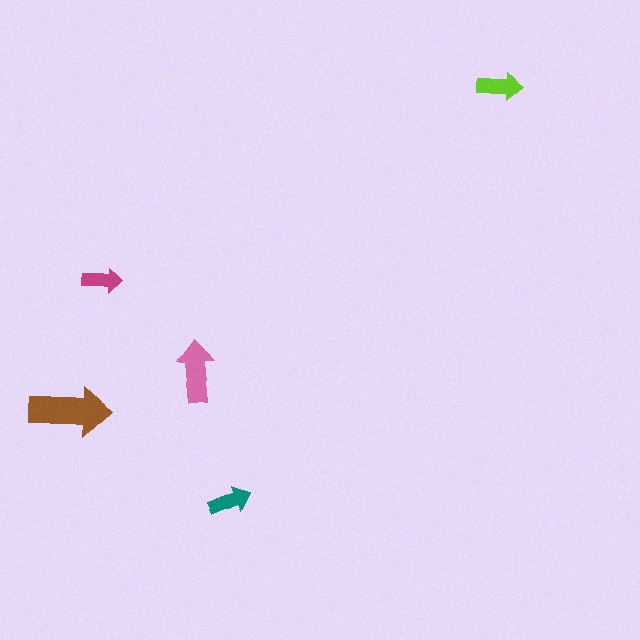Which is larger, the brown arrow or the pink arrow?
The brown one.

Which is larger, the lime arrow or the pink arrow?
The pink one.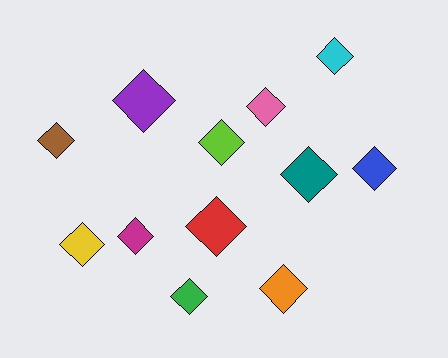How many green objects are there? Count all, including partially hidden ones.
There is 1 green object.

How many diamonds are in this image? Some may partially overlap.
There are 12 diamonds.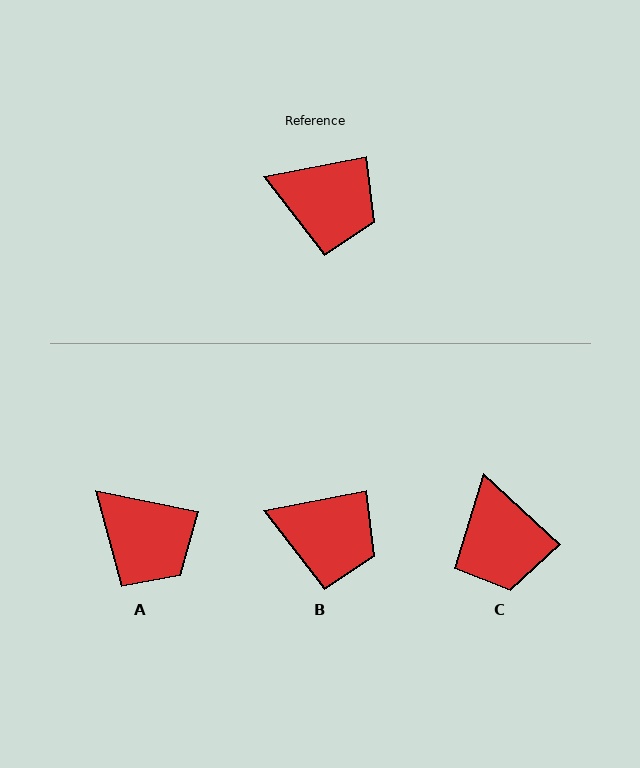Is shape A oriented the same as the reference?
No, it is off by about 23 degrees.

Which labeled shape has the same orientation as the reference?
B.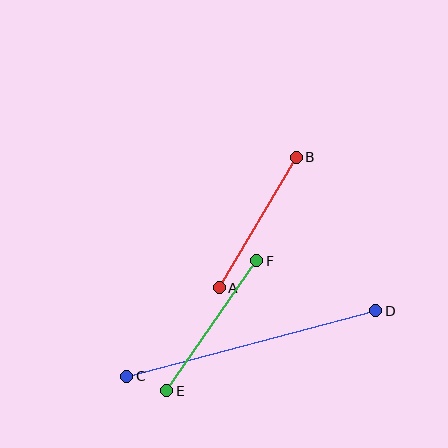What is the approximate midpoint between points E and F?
The midpoint is at approximately (212, 326) pixels.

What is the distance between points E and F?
The distance is approximately 158 pixels.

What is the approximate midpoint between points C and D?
The midpoint is at approximately (251, 344) pixels.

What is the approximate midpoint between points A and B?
The midpoint is at approximately (258, 223) pixels.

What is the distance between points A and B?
The distance is approximately 152 pixels.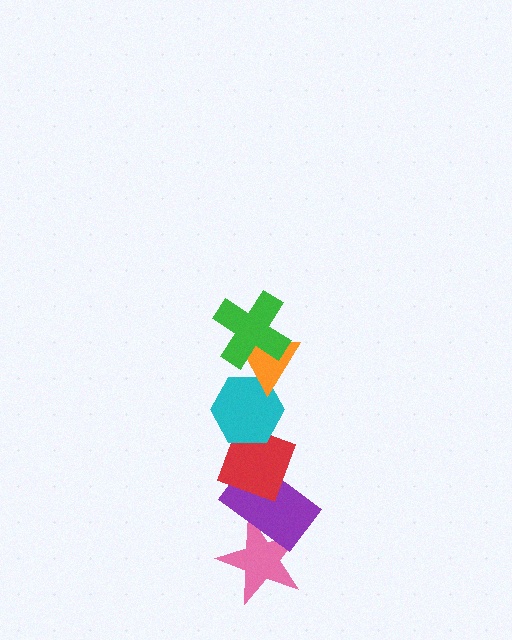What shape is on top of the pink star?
The purple rectangle is on top of the pink star.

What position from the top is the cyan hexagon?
The cyan hexagon is 3rd from the top.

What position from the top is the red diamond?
The red diamond is 4th from the top.